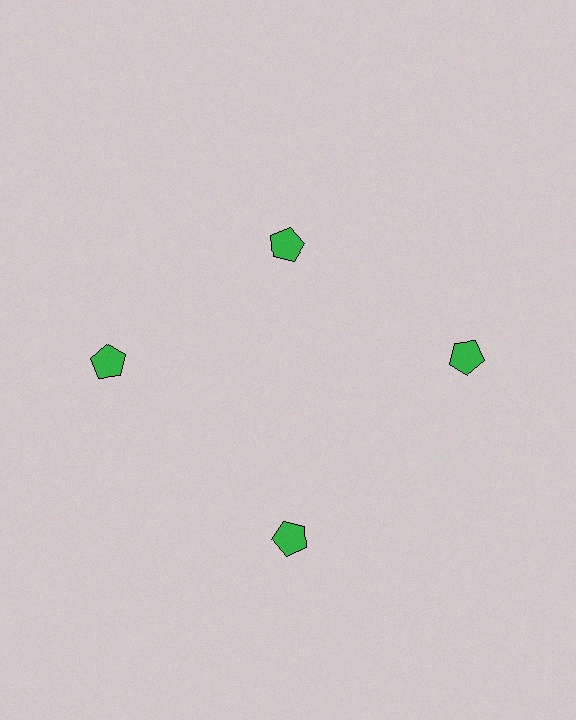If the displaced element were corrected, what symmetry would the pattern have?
It would have 4-fold rotational symmetry — the pattern would map onto itself every 90 degrees.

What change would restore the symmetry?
The symmetry would be restored by moving it outward, back onto the ring so that all 4 pentagons sit at equal angles and equal distance from the center.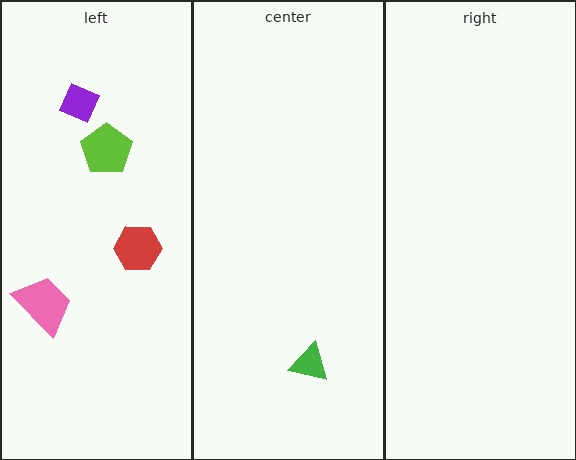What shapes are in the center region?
The green triangle.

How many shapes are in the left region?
4.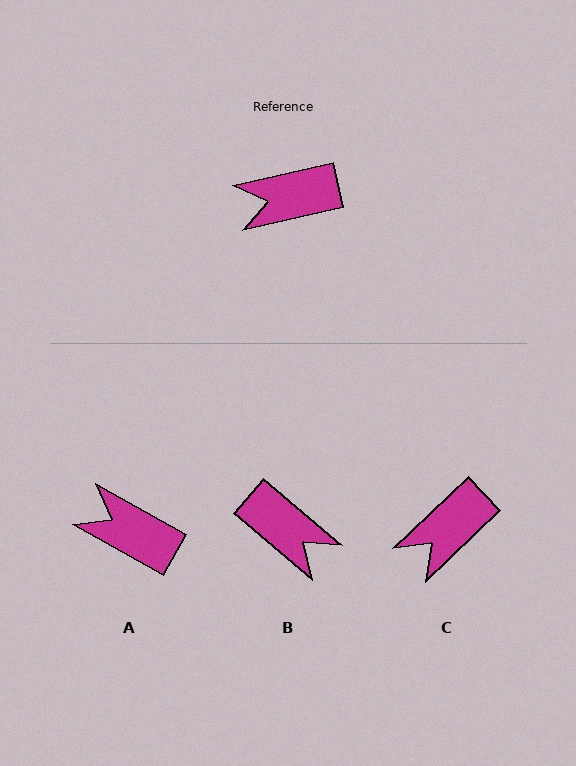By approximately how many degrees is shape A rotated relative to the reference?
Approximately 42 degrees clockwise.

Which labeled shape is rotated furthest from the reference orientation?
B, about 127 degrees away.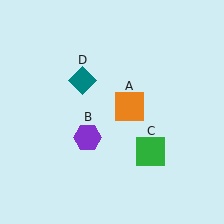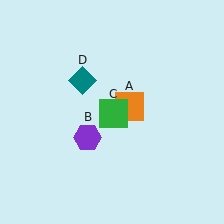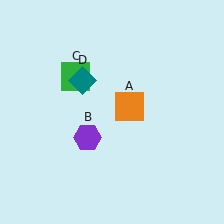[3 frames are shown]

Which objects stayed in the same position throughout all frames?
Orange square (object A) and purple hexagon (object B) and teal diamond (object D) remained stationary.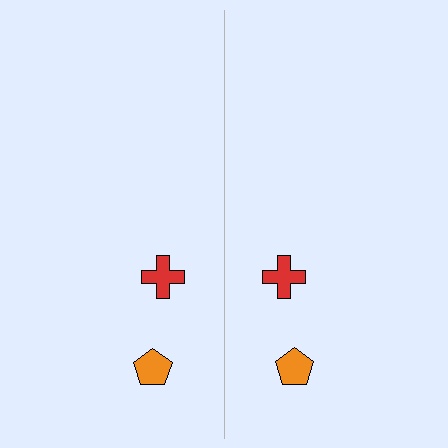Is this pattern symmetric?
Yes, this pattern has bilateral (reflection) symmetry.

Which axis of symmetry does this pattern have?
The pattern has a vertical axis of symmetry running through the center of the image.